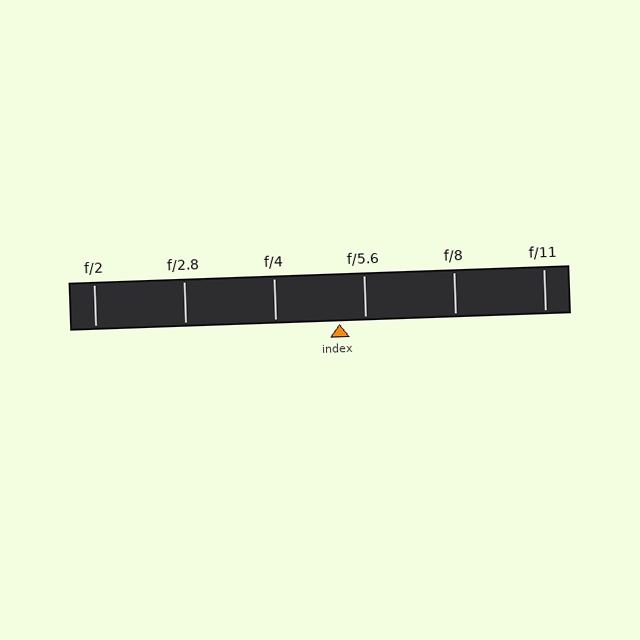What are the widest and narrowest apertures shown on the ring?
The widest aperture shown is f/2 and the narrowest is f/11.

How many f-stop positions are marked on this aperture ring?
There are 6 f-stop positions marked.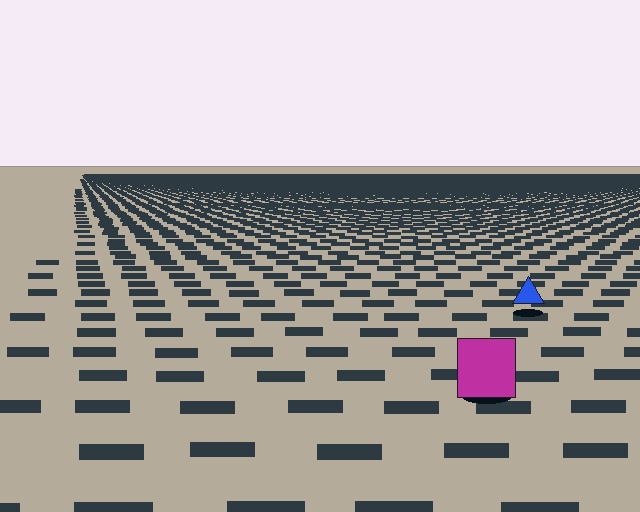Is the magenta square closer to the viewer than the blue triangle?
Yes. The magenta square is closer — you can tell from the texture gradient: the ground texture is coarser near it.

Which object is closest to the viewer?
The magenta square is closest. The texture marks near it are larger and more spread out.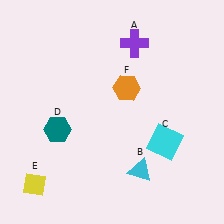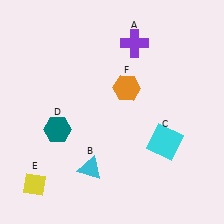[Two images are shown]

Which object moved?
The cyan triangle (B) moved left.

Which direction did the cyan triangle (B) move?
The cyan triangle (B) moved left.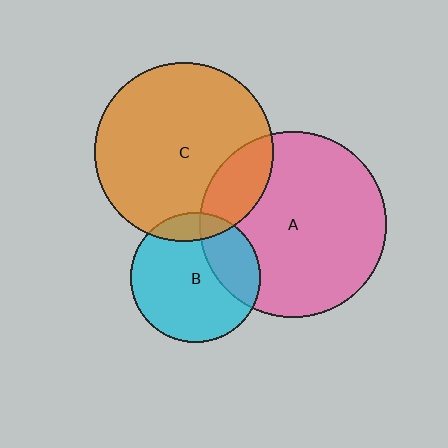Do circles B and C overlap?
Yes.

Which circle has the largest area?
Circle A (pink).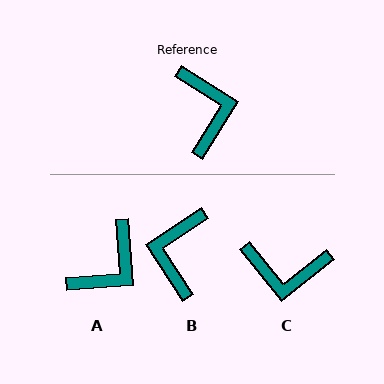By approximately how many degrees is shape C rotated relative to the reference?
Approximately 109 degrees clockwise.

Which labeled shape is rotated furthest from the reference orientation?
B, about 156 degrees away.